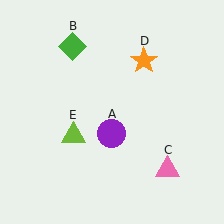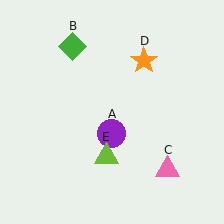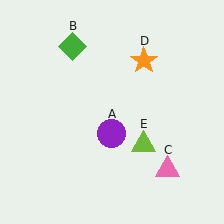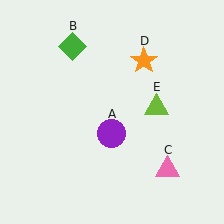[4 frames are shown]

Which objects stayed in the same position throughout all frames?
Purple circle (object A) and green diamond (object B) and pink triangle (object C) and orange star (object D) remained stationary.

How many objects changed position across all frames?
1 object changed position: lime triangle (object E).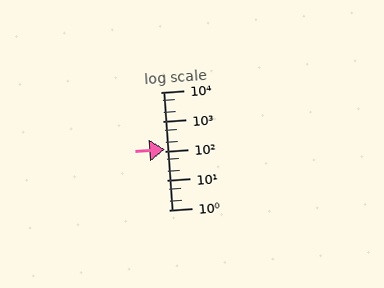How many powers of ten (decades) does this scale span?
The scale spans 4 decades, from 1 to 10000.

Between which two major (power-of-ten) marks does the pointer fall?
The pointer is between 100 and 1000.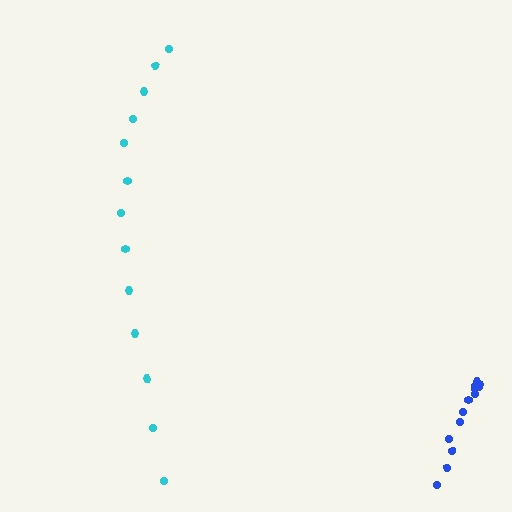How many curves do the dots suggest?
There are 2 distinct paths.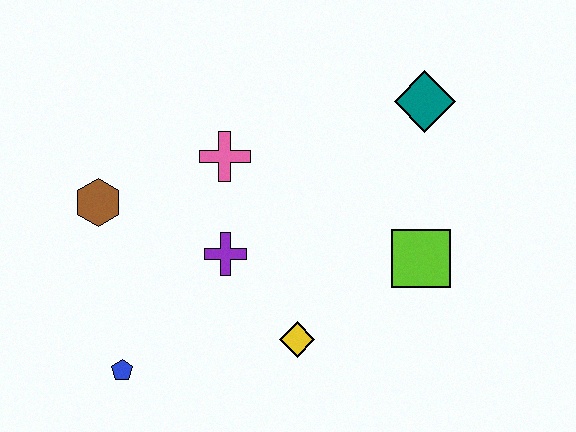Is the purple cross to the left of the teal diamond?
Yes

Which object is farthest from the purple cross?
The teal diamond is farthest from the purple cross.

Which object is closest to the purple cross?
The pink cross is closest to the purple cross.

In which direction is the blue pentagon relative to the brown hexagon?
The blue pentagon is below the brown hexagon.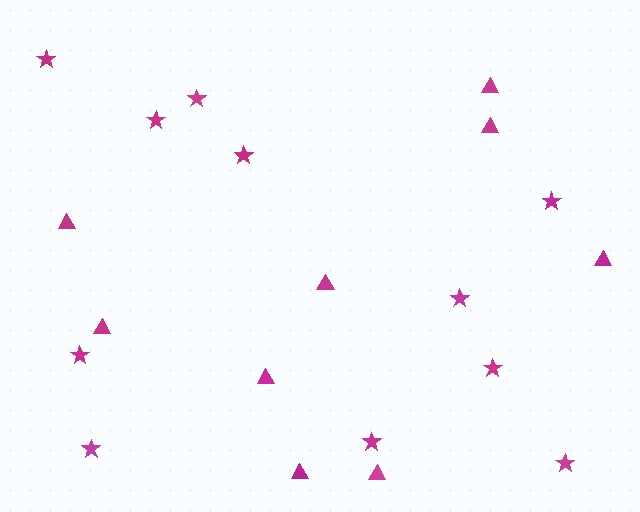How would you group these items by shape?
There are 2 groups: one group of stars (11) and one group of triangles (9).